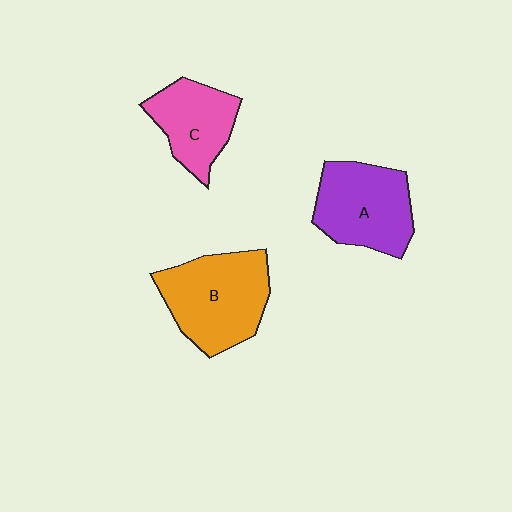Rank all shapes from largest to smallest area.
From largest to smallest: B (orange), A (purple), C (pink).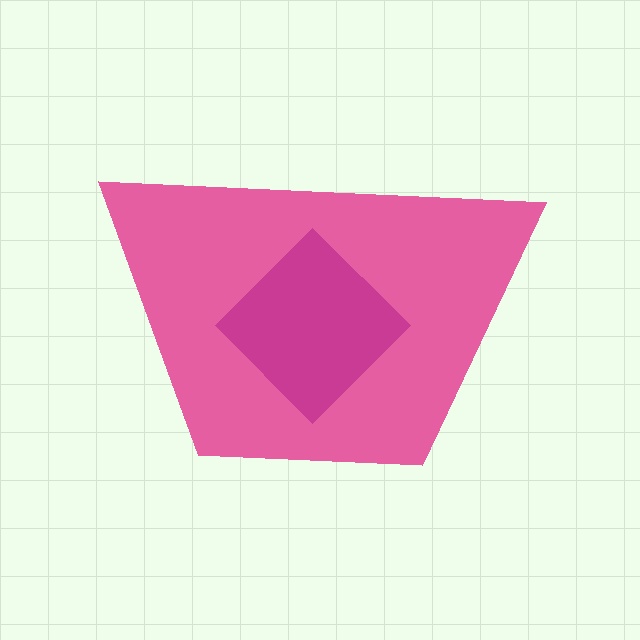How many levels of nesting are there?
2.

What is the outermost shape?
The pink trapezoid.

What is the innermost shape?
The magenta diamond.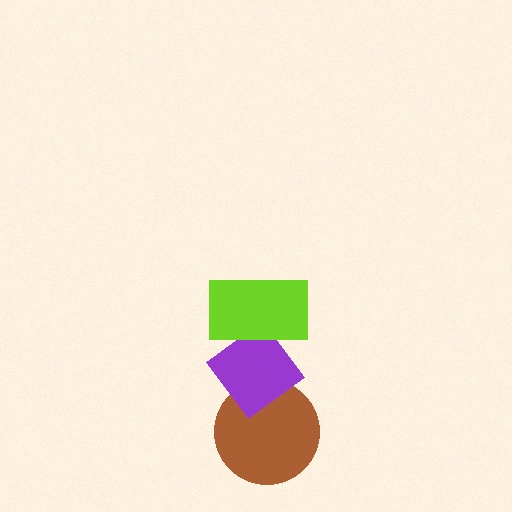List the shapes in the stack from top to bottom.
From top to bottom: the lime rectangle, the purple diamond, the brown circle.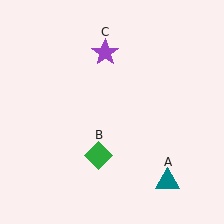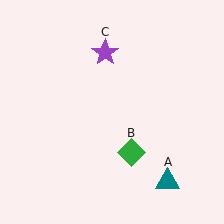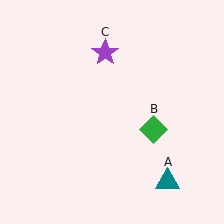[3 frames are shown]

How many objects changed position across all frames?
1 object changed position: green diamond (object B).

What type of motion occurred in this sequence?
The green diamond (object B) rotated counterclockwise around the center of the scene.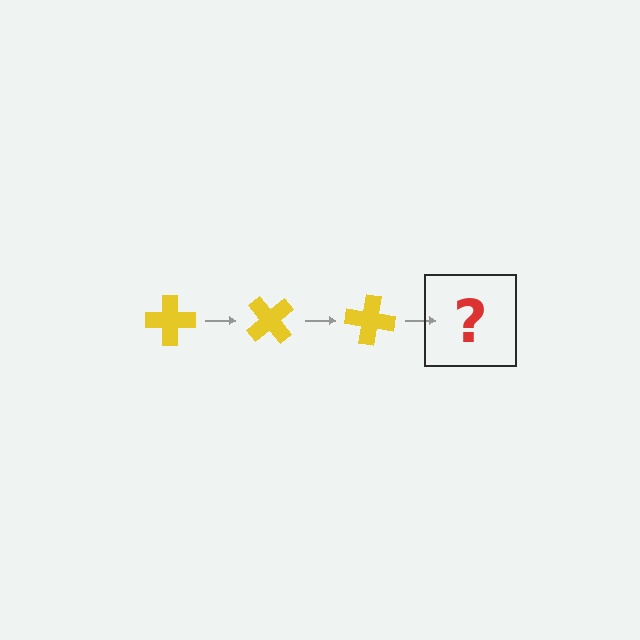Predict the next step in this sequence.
The next step is a yellow cross rotated 150 degrees.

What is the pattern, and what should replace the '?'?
The pattern is that the cross rotates 50 degrees each step. The '?' should be a yellow cross rotated 150 degrees.